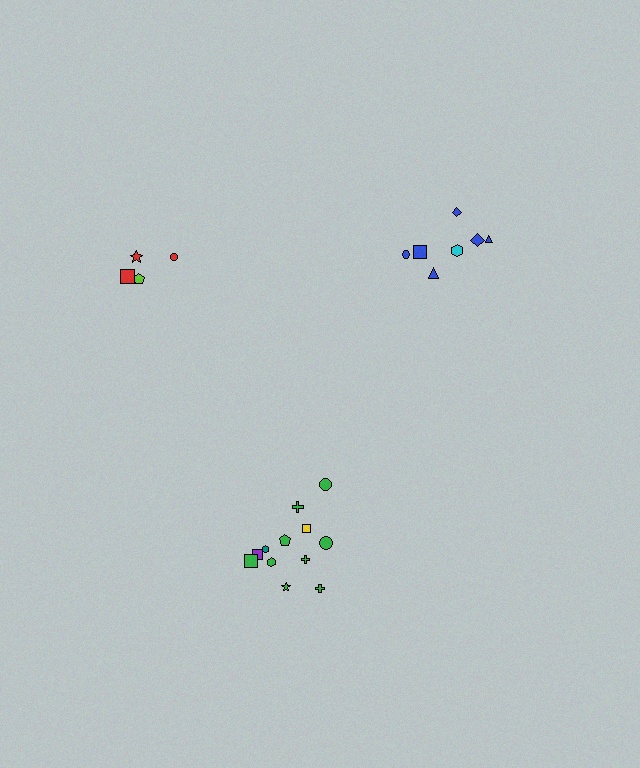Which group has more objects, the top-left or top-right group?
The top-right group.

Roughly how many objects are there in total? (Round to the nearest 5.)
Roughly 25 objects in total.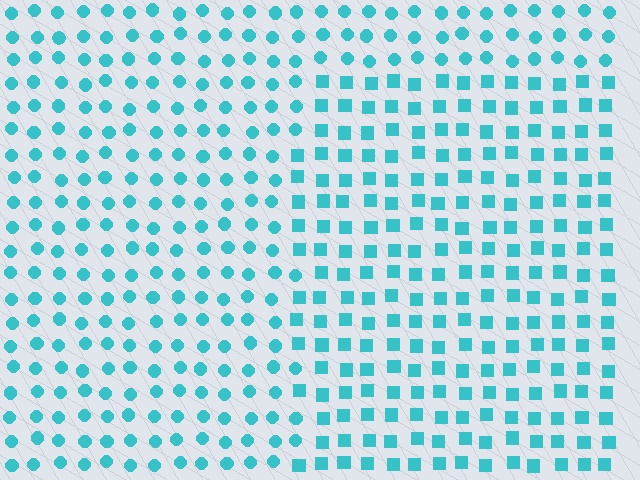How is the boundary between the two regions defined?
The boundary is defined by a change in element shape: squares inside vs. circles outside. All elements share the same color and spacing.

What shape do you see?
I see a rectangle.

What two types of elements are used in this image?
The image uses squares inside the rectangle region and circles outside it.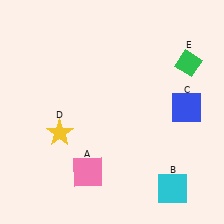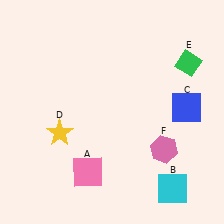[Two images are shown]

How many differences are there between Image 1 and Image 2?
There is 1 difference between the two images.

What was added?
A pink hexagon (F) was added in Image 2.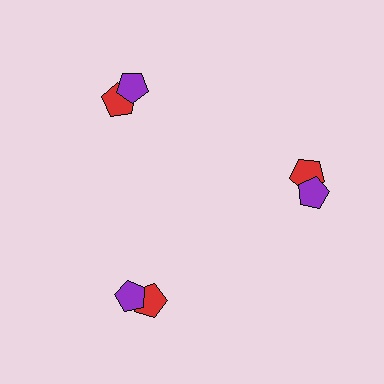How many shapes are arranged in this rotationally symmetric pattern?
There are 6 shapes, arranged in 3 groups of 2.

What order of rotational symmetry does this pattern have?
This pattern has 3-fold rotational symmetry.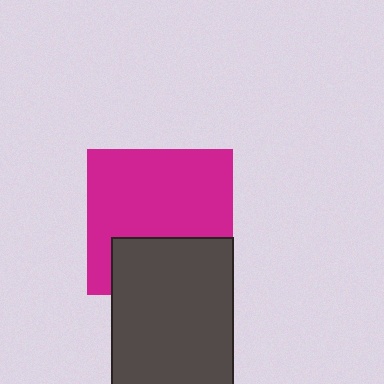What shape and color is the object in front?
The object in front is a dark gray rectangle.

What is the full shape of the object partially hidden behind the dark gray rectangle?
The partially hidden object is a magenta square.